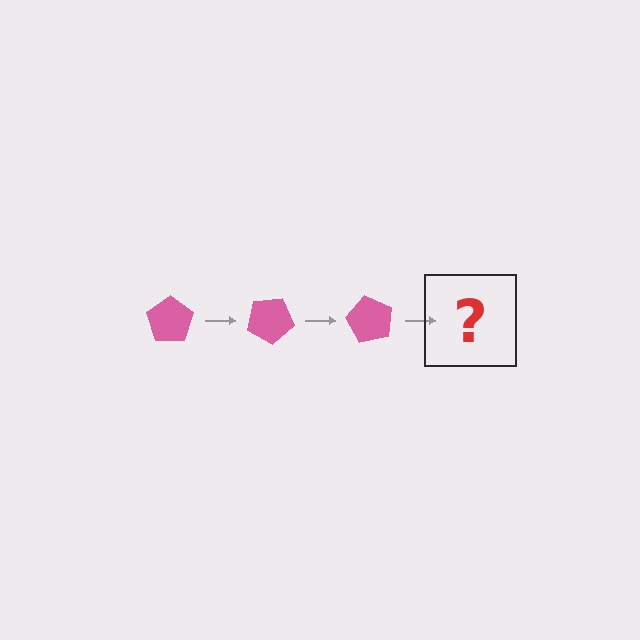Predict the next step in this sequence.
The next step is a pink pentagon rotated 90 degrees.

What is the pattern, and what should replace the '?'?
The pattern is that the pentagon rotates 30 degrees each step. The '?' should be a pink pentagon rotated 90 degrees.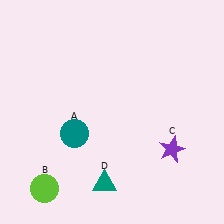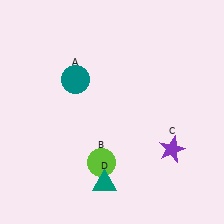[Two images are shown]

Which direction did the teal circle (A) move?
The teal circle (A) moved up.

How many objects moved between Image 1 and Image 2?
2 objects moved between the two images.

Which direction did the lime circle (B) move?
The lime circle (B) moved right.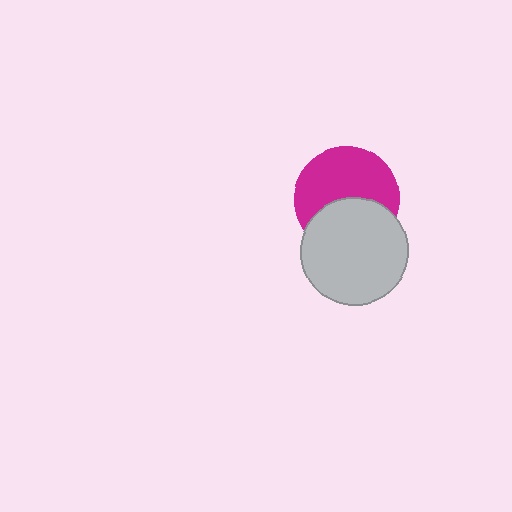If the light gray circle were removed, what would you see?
You would see the complete magenta circle.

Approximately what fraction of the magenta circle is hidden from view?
Roughly 41% of the magenta circle is hidden behind the light gray circle.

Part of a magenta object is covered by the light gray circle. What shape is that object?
It is a circle.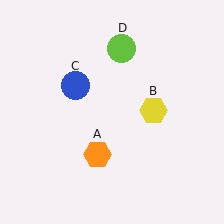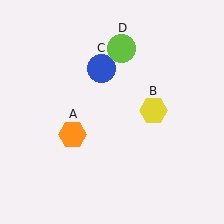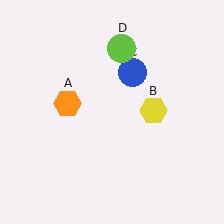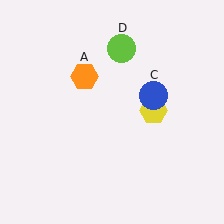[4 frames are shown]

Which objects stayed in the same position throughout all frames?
Yellow hexagon (object B) and lime circle (object D) remained stationary.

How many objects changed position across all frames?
2 objects changed position: orange hexagon (object A), blue circle (object C).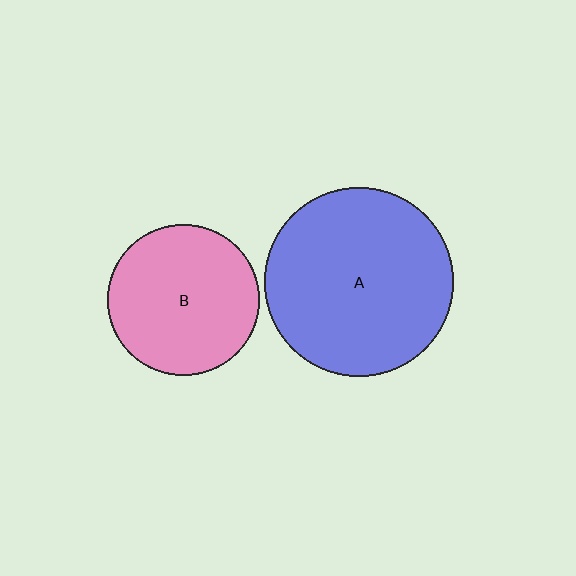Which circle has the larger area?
Circle A (blue).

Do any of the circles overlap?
No, none of the circles overlap.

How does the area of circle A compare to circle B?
Approximately 1.6 times.